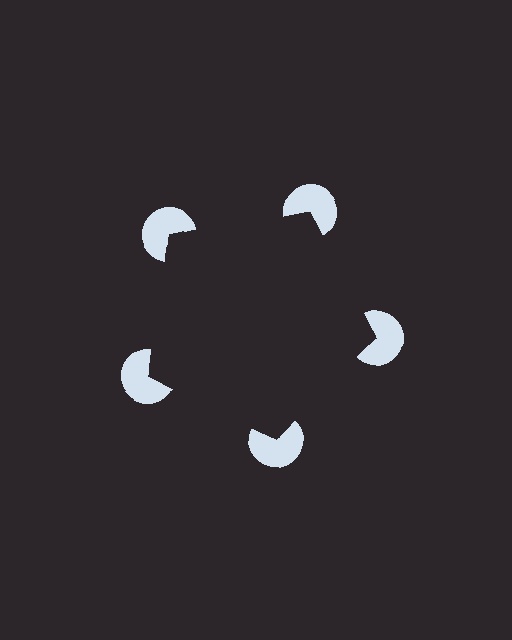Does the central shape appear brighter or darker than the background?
It typically appears slightly darker than the background, even though no actual brightness change is drawn.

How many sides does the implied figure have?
5 sides.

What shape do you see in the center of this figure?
An illusory pentagon — its edges are inferred from the aligned wedge cuts in the pac-man discs, not physically drawn.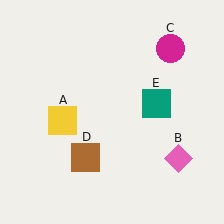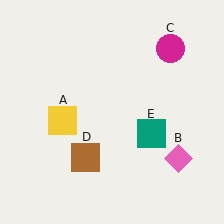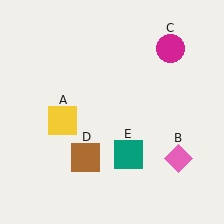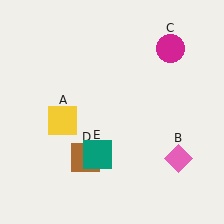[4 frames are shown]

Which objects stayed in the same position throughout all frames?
Yellow square (object A) and pink diamond (object B) and magenta circle (object C) and brown square (object D) remained stationary.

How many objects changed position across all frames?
1 object changed position: teal square (object E).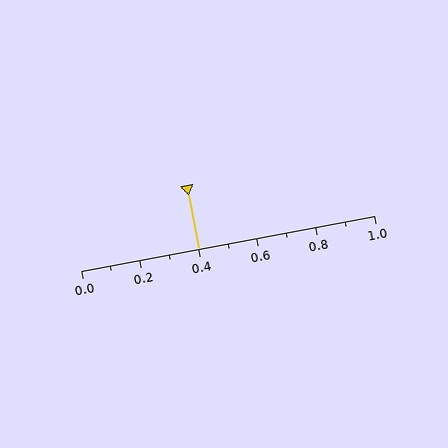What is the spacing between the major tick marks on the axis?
The major ticks are spaced 0.2 apart.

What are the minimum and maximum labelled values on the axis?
The axis runs from 0.0 to 1.0.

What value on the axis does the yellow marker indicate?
The marker indicates approximately 0.4.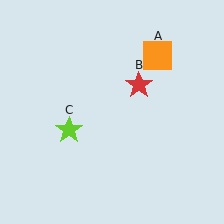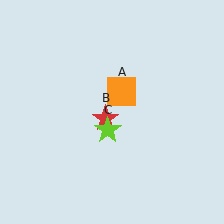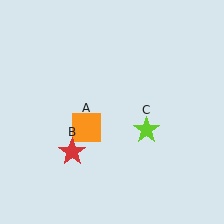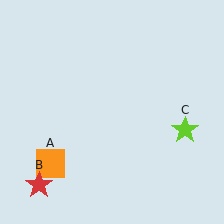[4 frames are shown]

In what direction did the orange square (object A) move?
The orange square (object A) moved down and to the left.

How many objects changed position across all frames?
3 objects changed position: orange square (object A), red star (object B), lime star (object C).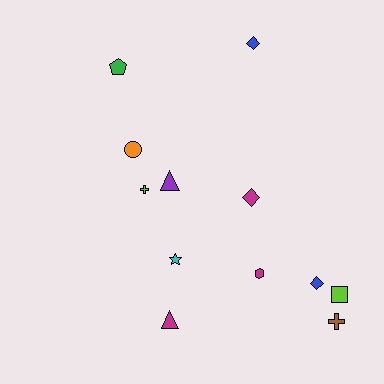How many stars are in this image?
There is 1 star.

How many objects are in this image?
There are 12 objects.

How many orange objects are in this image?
There is 1 orange object.